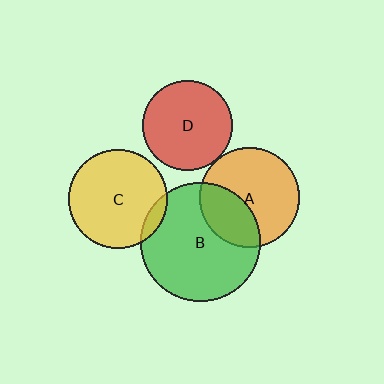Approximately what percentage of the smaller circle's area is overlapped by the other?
Approximately 35%.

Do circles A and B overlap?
Yes.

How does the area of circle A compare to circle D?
Approximately 1.2 times.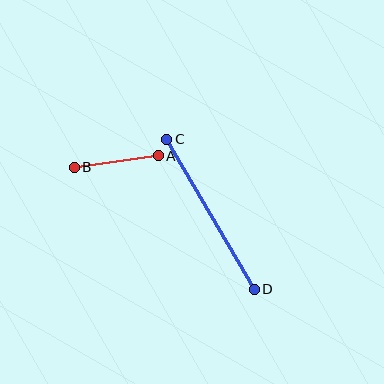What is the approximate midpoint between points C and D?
The midpoint is at approximately (211, 214) pixels.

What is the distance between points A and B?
The distance is approximately 85 pixels.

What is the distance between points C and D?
The distance is approximately 174 pixels.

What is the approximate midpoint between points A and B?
The midpoint is at approximately (116, 162) pixels.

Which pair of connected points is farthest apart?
Points C and D are farthest apart.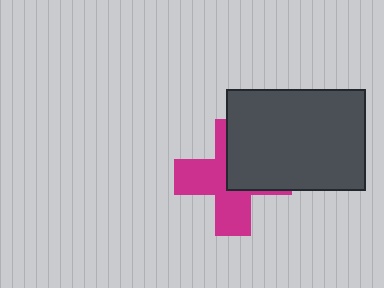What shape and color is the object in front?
The object in front is a dark gray rectangle.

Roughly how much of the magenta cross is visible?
About half of it is visible (roughly 56%).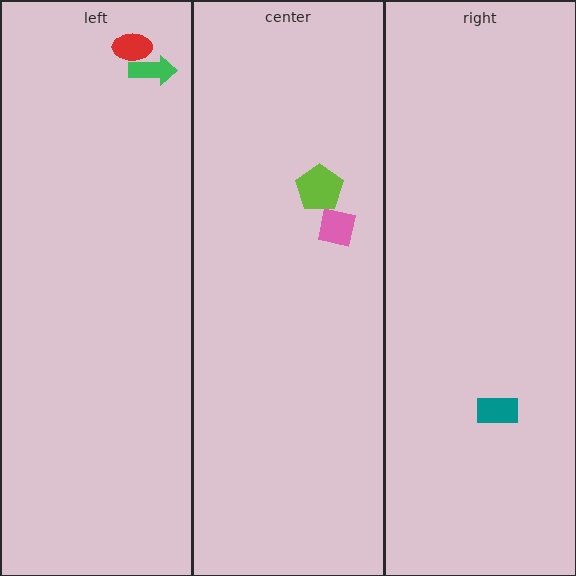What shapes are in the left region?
The red ellipse, the green arrow.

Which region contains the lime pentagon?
The center region.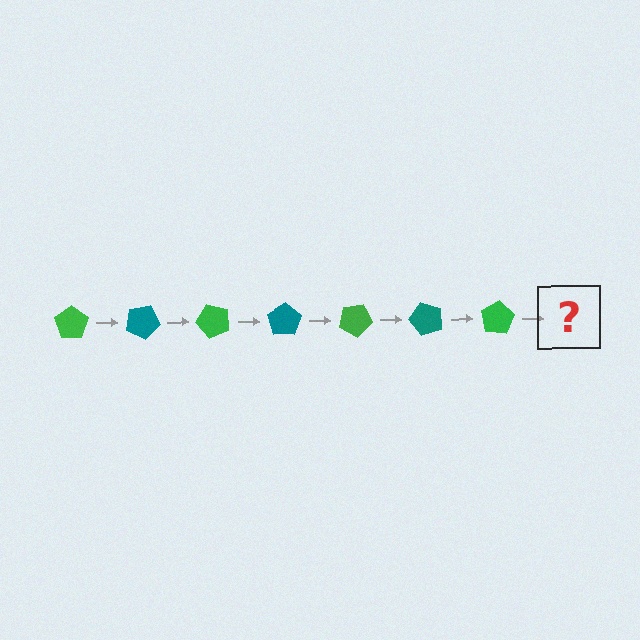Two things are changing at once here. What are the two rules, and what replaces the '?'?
The two rules are that it rotates 25 degrees each step and the color cycles through green and teal. The '?' should be a teal pentagon, rotated 175 degrees from the start.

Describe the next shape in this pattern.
It should be a teal pentagon, rotated 175 degrees from the start.